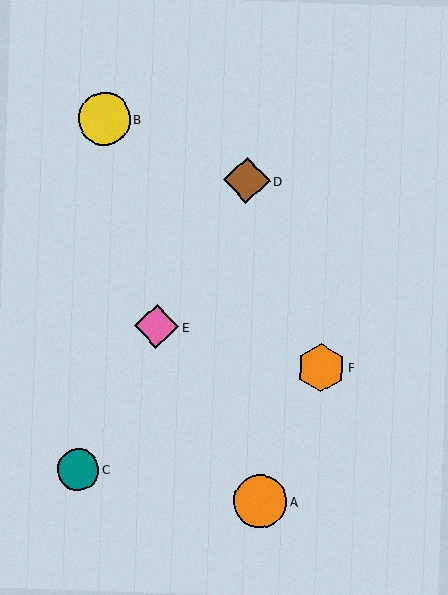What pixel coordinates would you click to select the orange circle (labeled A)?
Click at (260, 501) to select the orange circle A.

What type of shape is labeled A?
Shape A is an orange circle.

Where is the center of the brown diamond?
The center of the brown diamond is at (247, 180).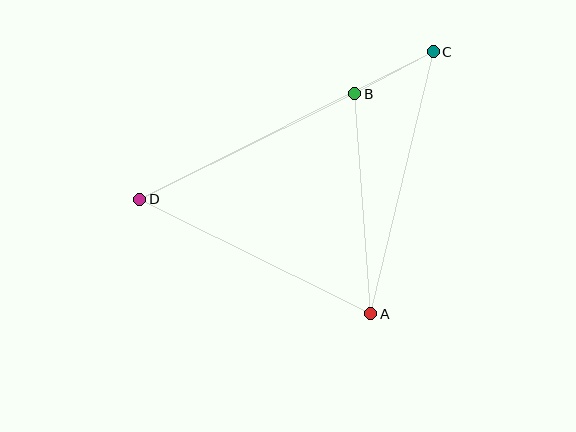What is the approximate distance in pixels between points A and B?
The distance between A and B is approximately 220 pixels.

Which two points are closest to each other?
Points B and C are closest to each other.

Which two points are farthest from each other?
Points C and D are farthest from each other.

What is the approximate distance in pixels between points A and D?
The distance between A and D is approximately 258 pixels.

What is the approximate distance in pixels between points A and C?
The distance between A and C is approximately 269 pixels.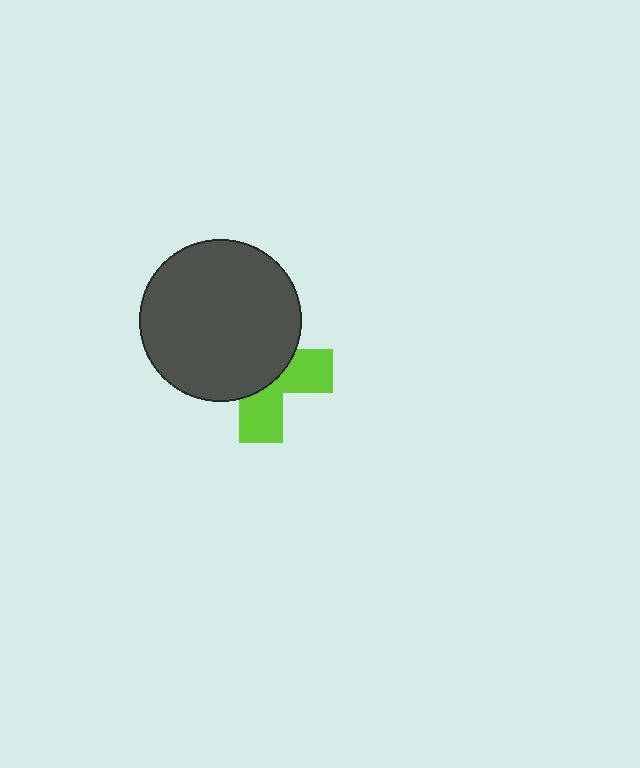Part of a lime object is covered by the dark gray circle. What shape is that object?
It is a cross.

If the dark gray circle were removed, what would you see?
You would see the complete lime cross.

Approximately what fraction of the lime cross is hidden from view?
Roughly 59% of the lime cross is hidden behind the dark gray circle.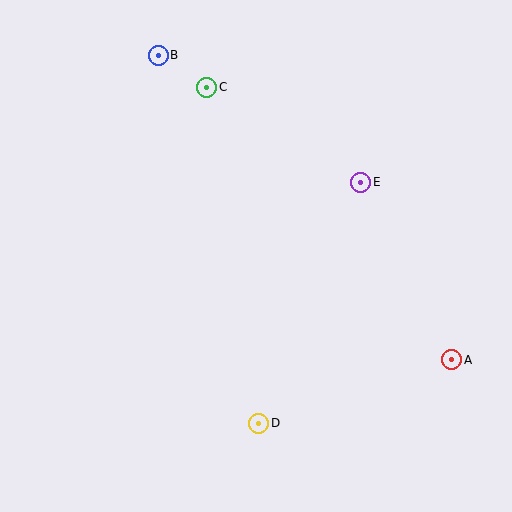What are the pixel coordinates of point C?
Point C is at (207, 87).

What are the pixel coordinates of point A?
Point A is at (452, 360).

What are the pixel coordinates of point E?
Point E is at (361, 182).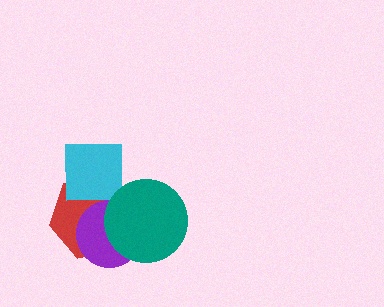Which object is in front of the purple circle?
The teal circle is in front of the purple circle.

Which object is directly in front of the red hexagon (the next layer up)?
The purple circle is directly in front of the red hexagon.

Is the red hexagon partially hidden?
Yes, it is partially covered by another shape.